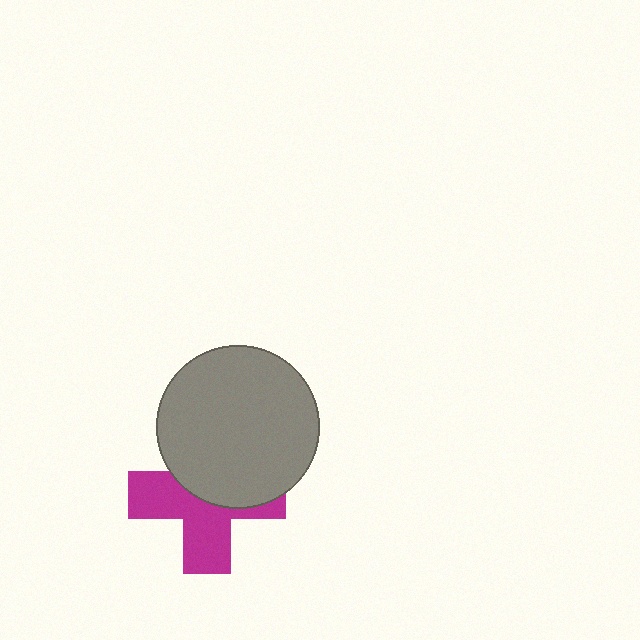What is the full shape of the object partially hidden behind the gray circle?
The partially hidden object is a magenta cross.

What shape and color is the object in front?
The object in front is a gray circle.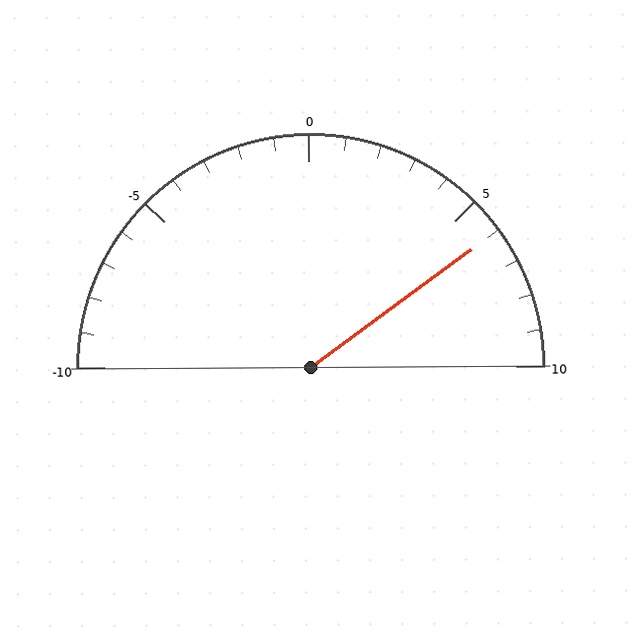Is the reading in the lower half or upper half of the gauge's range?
The reading is in the upper half of the range (-10 to 10).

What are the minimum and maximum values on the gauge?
The gauge ranges from -10 to 10.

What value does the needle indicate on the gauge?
The needle indicates approximately 6.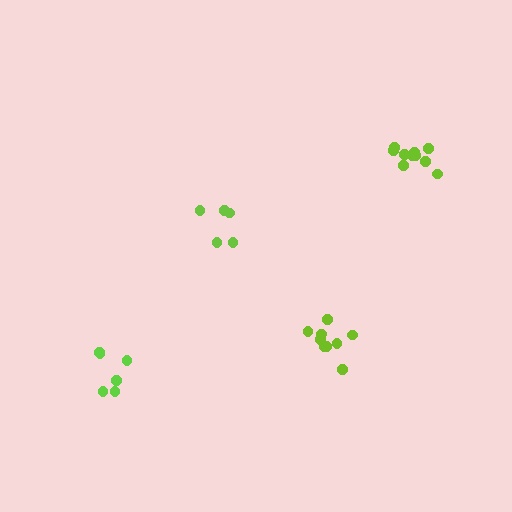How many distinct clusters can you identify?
There are 4 distinct clusters.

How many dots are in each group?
Group 1: 6 dots, Group 2: 5 dots, Group 3: 9 dots, Group 4: 10 dots (30 total).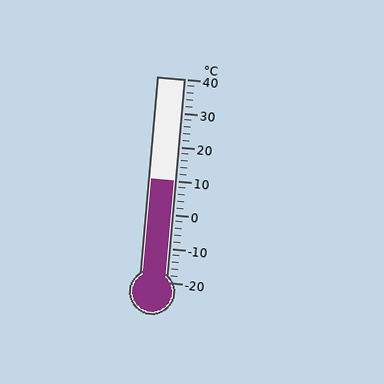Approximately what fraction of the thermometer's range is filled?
The thermometer is filled to approximately 50% of its range.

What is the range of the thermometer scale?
The thermometer scale ranges from -20°C to 40°C.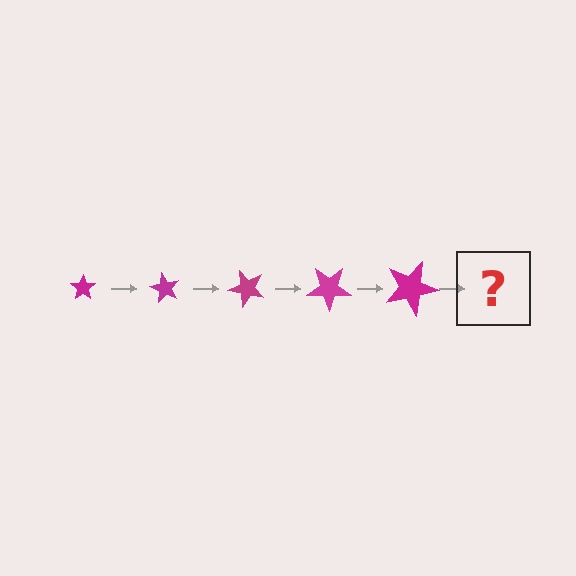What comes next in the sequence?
The next element should be a star, larger than the previous one and rotated 300 degrees from the start.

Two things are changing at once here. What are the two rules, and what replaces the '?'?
The two rules are that the star grows larger each step and it rotates 60 degrees each step. The '?' should be a star, larger than the previous one and rotated 300 degrees from the start.